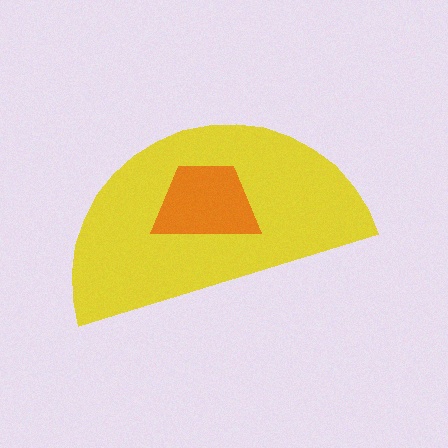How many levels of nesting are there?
2.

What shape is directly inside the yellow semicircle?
The orange trapezoid.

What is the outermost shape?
The yellow semicircle.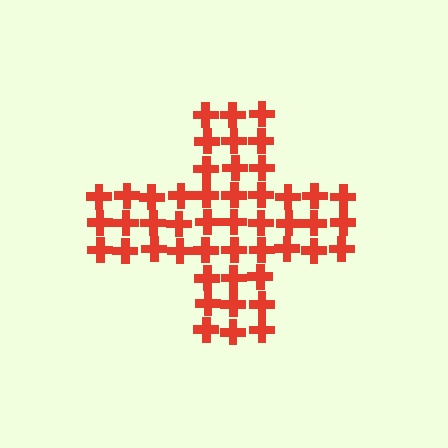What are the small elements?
The small elements are crosses.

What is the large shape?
The large shape is a cross.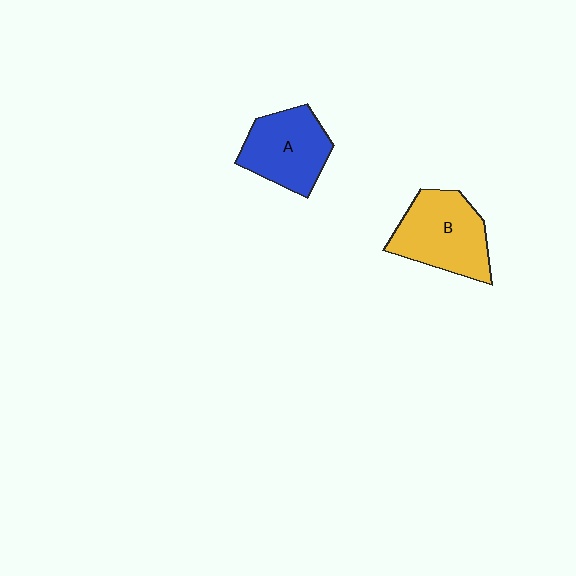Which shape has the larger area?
Shape B (yellow).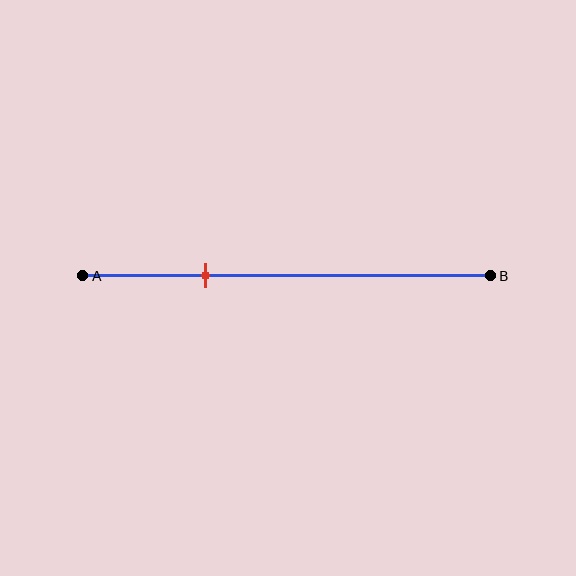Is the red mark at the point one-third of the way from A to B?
No, the mark is at about 30% from A, not at the 33% one-third point.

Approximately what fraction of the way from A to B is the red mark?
The red mark is approximately 30% of the way from A to B.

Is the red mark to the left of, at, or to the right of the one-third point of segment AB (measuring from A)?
The red mark is to the left of the one-third point of segment AB.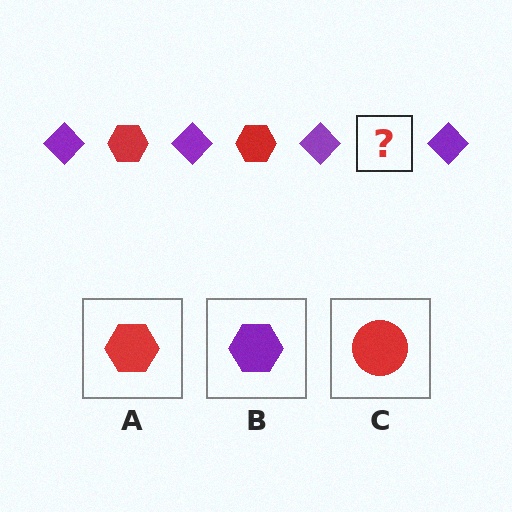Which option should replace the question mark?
Option A.